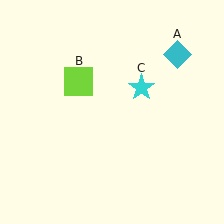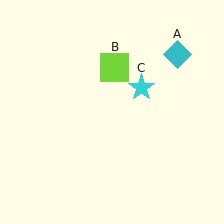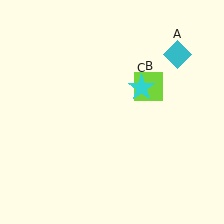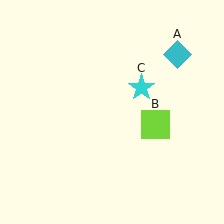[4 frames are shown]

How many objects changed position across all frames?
1 object changed position: lime square (object B).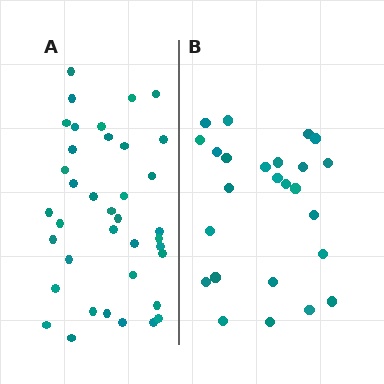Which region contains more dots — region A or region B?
Region A (the left region) has more dots.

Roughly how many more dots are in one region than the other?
Region A has approximately 15 more dots than region B.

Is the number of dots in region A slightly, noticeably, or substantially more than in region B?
Region A has substantially more. The ratio is roughly 1.5 to 1.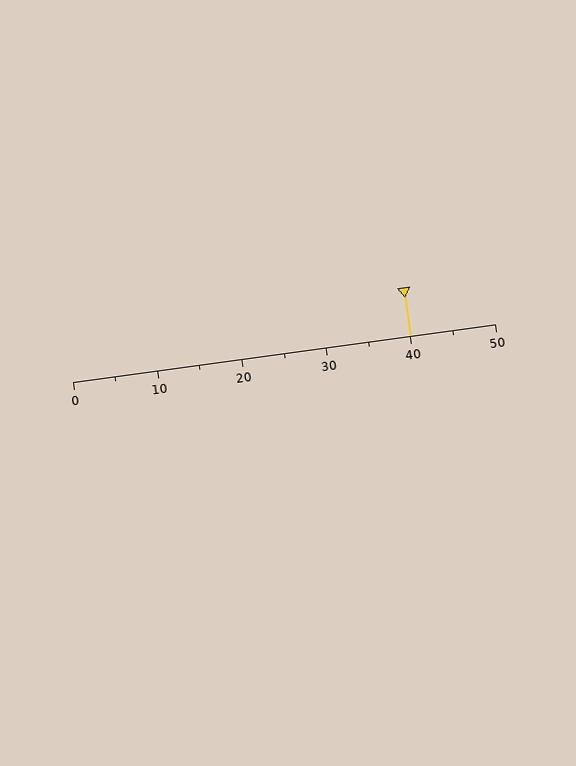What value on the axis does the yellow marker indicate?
The marker indicates approximately 40.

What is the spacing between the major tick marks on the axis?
The major ticks are spaced 10 apart.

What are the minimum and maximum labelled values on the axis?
The axis runs from 0 to 50.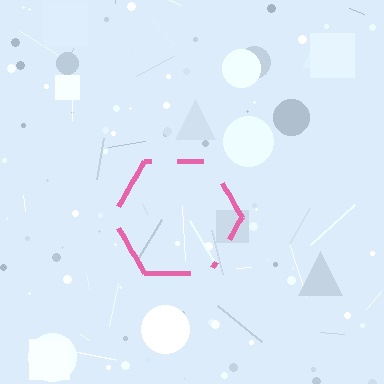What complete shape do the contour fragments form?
The contour fragments form a hexagon.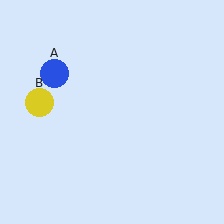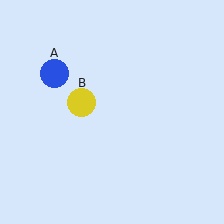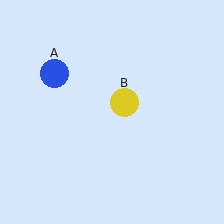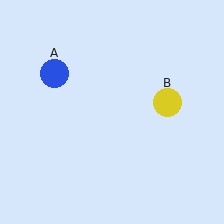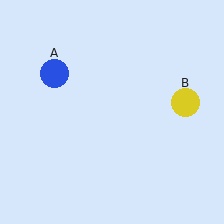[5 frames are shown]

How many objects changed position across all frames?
1 object changed position: yellow circle (object B).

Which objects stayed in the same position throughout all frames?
Blue circle (object A) remained stationary.